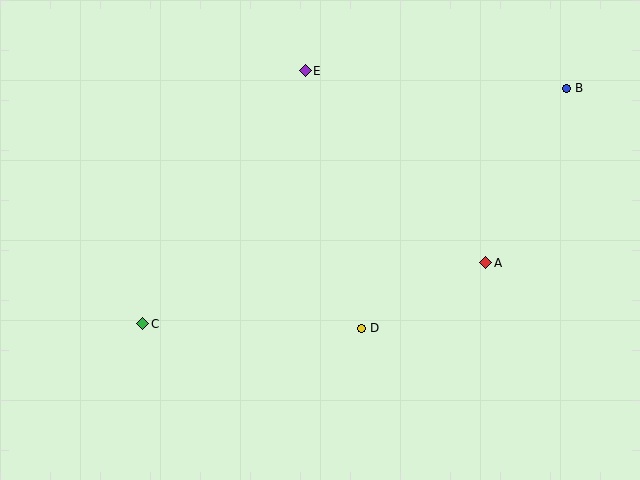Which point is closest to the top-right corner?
Point B is closest to the top-right corner.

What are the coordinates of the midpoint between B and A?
The midpoint between B and A is at (526, 176).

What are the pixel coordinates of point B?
Point B is at (567, 88).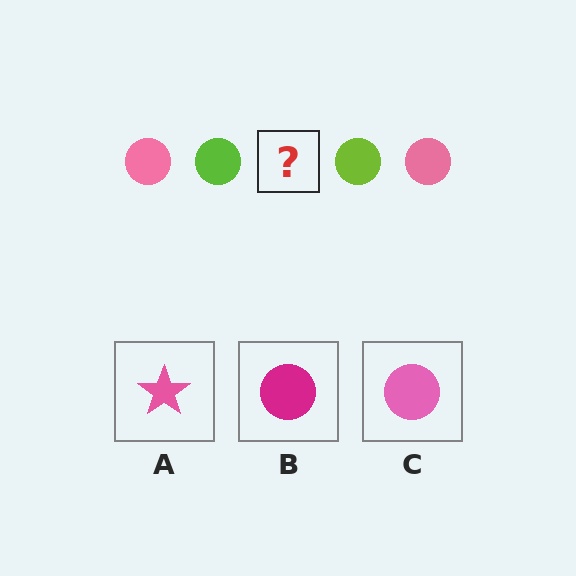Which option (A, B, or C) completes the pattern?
C.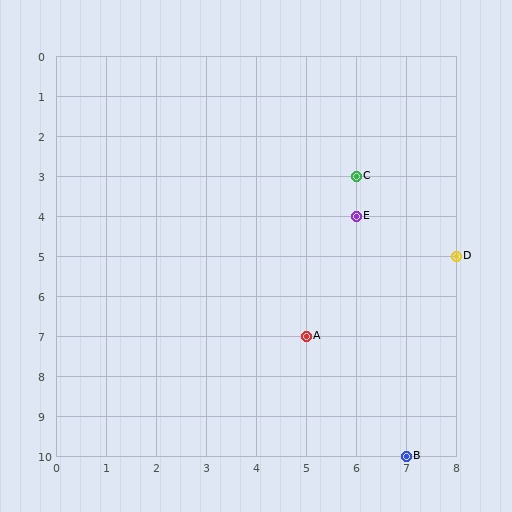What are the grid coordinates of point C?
Point C is at grid coordinates (6, 3).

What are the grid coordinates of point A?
Point A is at grid coordinates (5, 7).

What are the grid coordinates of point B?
Point B is at grid coordinates (7, 10).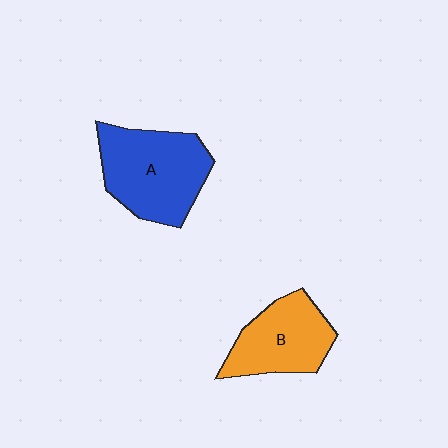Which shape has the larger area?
Shape A (blue).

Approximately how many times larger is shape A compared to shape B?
Approximately 1.3 times.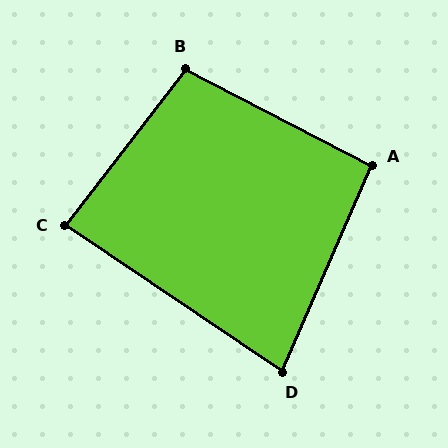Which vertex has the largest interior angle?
B, at approximately 101 degrees.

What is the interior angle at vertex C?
Approximately 86 degrees (approximately right).